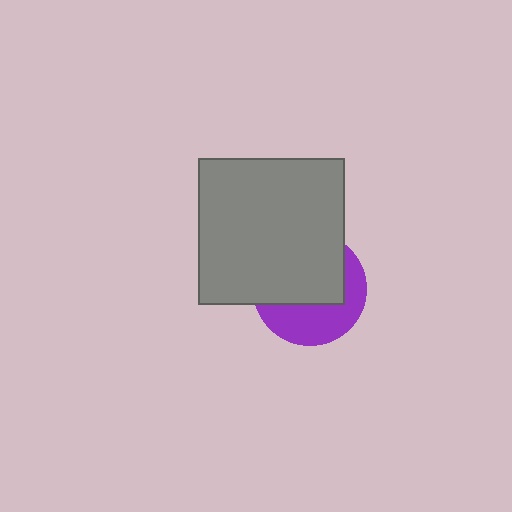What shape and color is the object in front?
The object in front is a gray square.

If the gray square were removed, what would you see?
You would see the complete purple circle.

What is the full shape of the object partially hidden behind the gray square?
The partially hidden object is a purple circle.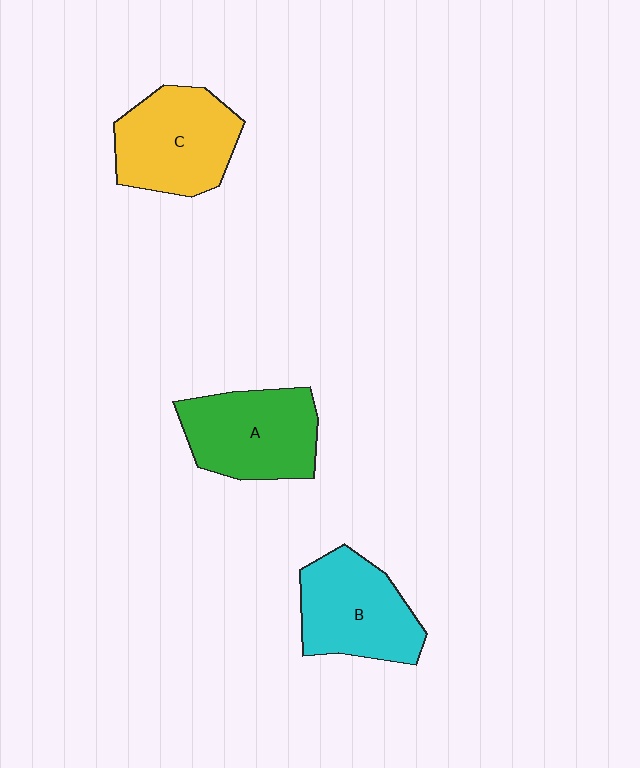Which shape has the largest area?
Shape C (yellow).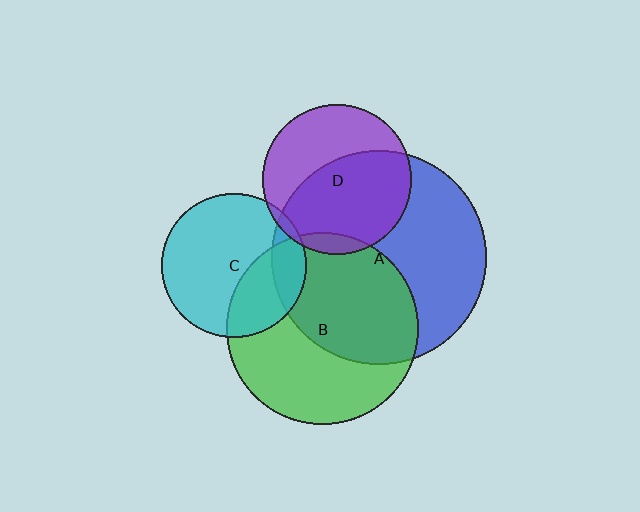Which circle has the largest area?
Circle A (blue).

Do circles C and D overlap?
Yes.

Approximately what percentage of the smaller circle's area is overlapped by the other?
Approximately 5%.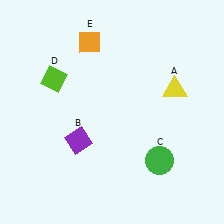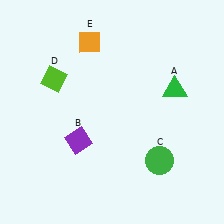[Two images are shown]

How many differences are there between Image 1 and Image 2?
There is 1 difference between the two images.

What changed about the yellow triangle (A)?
In Image 1, A is yellow. In Image 2, it changed to green.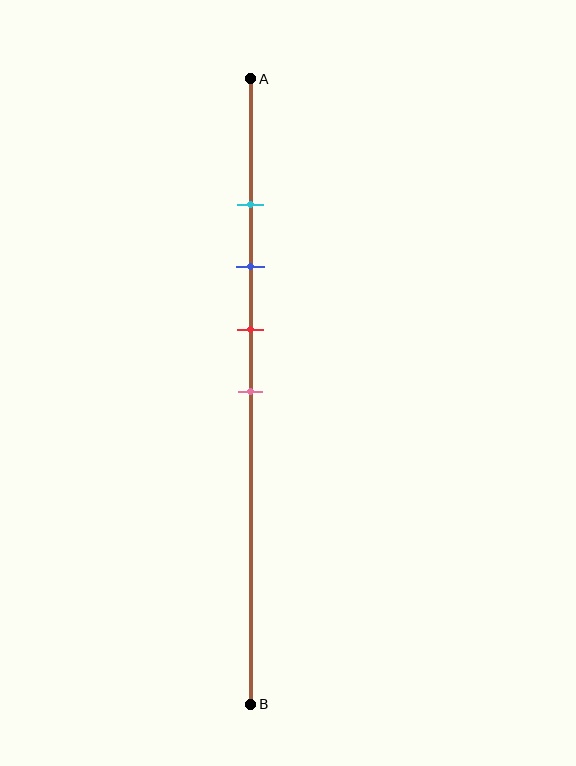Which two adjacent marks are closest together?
The cyan and blue marks are the closest adjacent pair.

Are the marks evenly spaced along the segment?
Yes, the marks are approximately evenly spaced.